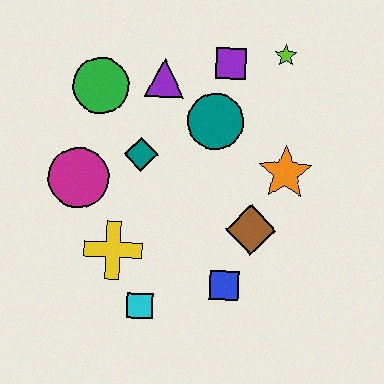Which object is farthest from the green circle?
The blue square is farthest from the green circle.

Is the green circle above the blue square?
Yes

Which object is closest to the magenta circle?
The teal diamond is closest to the magenta circle.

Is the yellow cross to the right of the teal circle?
No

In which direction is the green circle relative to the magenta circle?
The green circle is above the magenta circle.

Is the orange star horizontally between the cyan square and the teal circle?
No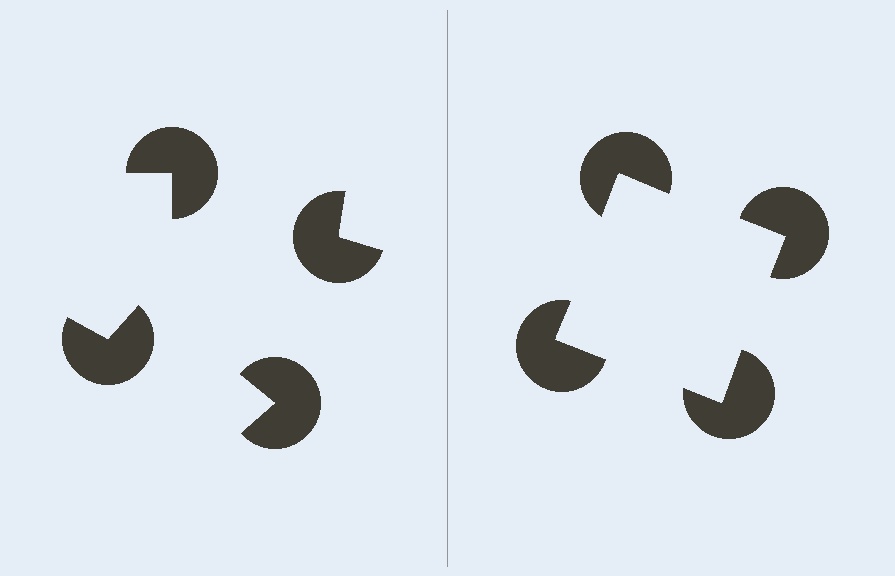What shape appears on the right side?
An illusory square.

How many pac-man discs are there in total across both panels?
8 — 4 on each side.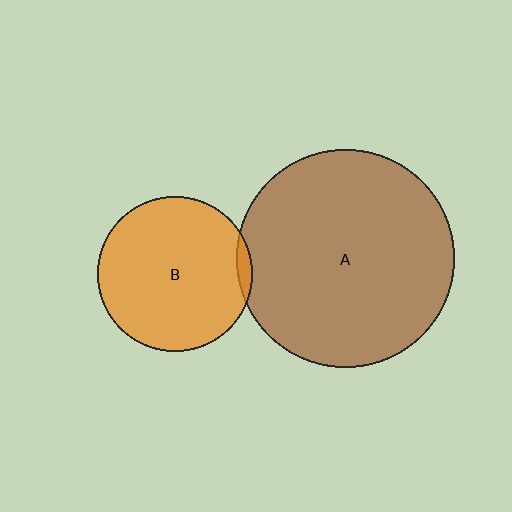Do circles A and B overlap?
Yes.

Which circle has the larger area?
Circle A (brown).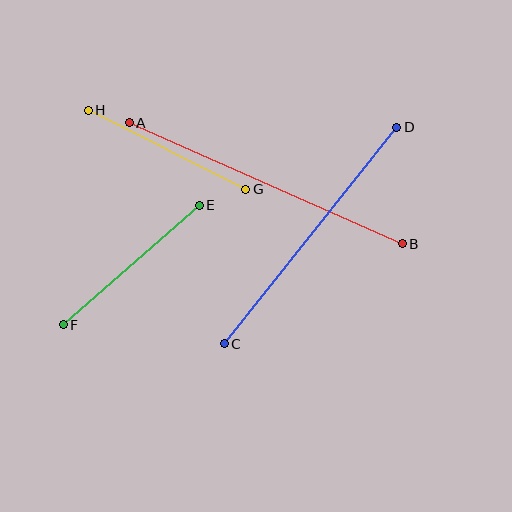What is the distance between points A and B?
The distance is approximately 298 pixels.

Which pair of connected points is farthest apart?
Points A and B are farthest apart.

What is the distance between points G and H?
The distance is approximately 176 pixels.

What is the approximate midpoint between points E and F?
The midpoint is at approximately (131, 265) pixels.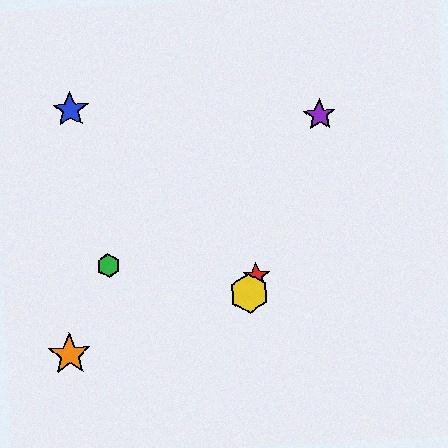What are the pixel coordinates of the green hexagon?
The green hexagon is at (108, 266).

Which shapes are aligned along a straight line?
The red star, the yellow hexagon, the purple star are aligned along a straight line.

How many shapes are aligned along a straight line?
3 shapes (the red star, the yellow hexagon, the purple star) are aligned along a straight line.